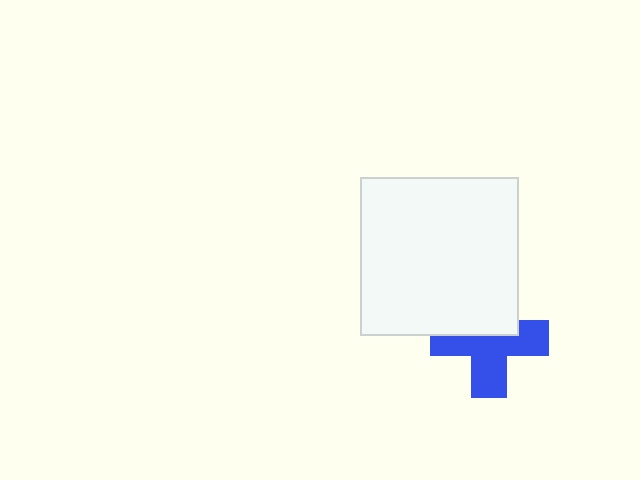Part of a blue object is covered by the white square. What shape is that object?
It is a cross.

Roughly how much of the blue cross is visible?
About half of it is visible (roughly 60%).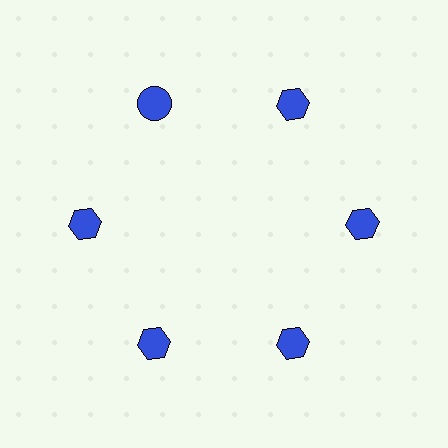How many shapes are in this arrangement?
There are 6 shapes arranged in a ring pattern.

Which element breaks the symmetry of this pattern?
The blue circle at roughly the 11 o'clock position breaks the symmetry. All other shapes are blue hexagons.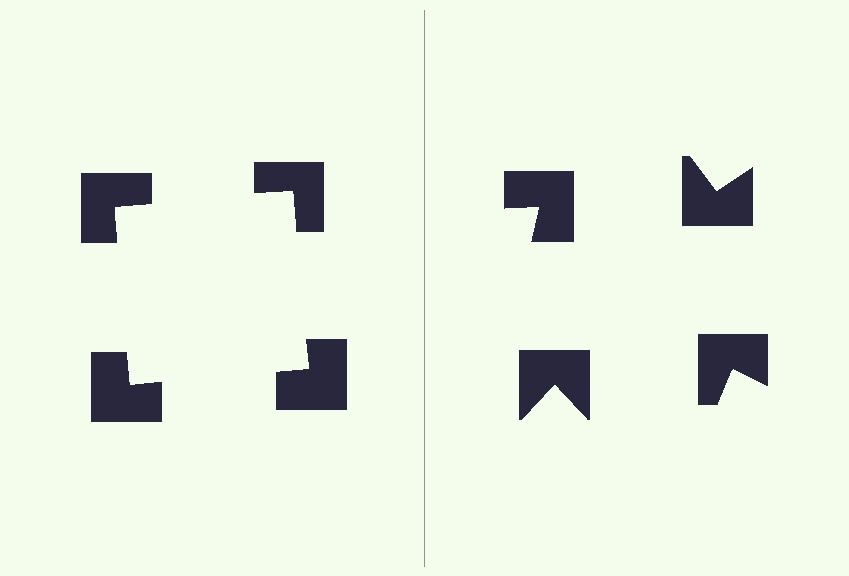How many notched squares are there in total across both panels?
8 — 4 on each side.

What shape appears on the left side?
An illusory square.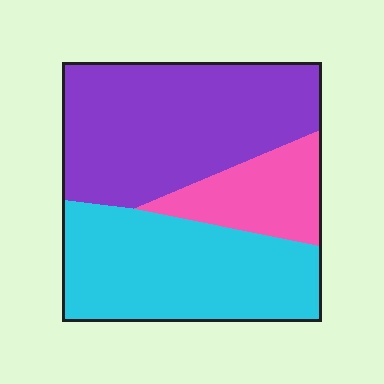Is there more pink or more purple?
Purple.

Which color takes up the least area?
Pink, at roughly 15%.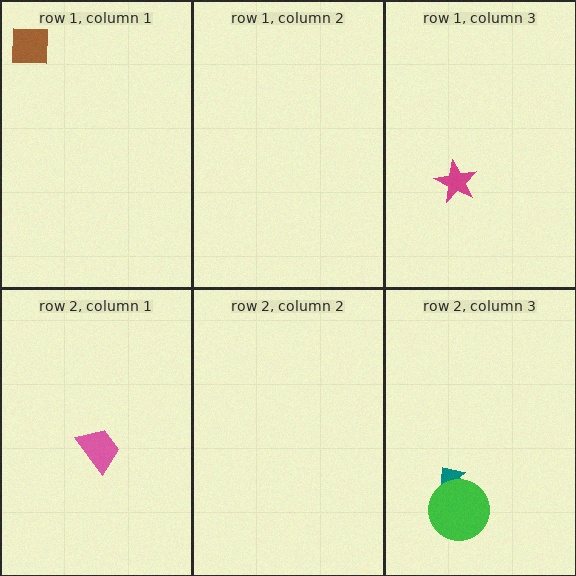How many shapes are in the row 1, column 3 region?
1.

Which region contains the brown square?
The row 1, column 1 region.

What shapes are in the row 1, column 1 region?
The brown square.